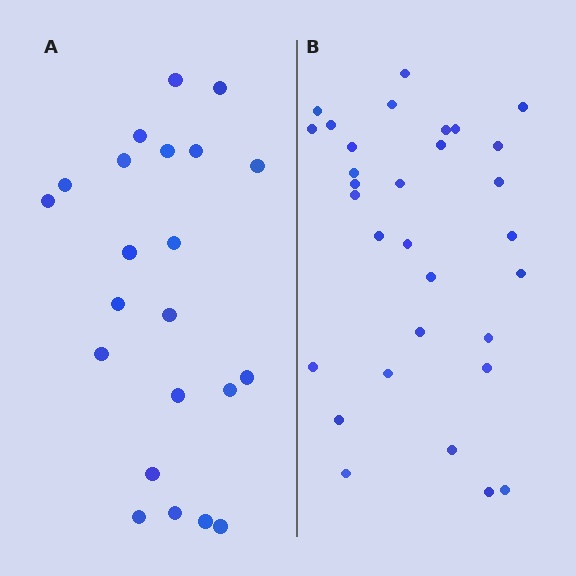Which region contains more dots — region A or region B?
Region B (the right region) has more dots.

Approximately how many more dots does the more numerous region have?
Region B has roughly 8 or so more dots than region A.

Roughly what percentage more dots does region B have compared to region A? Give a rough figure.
About 40% more.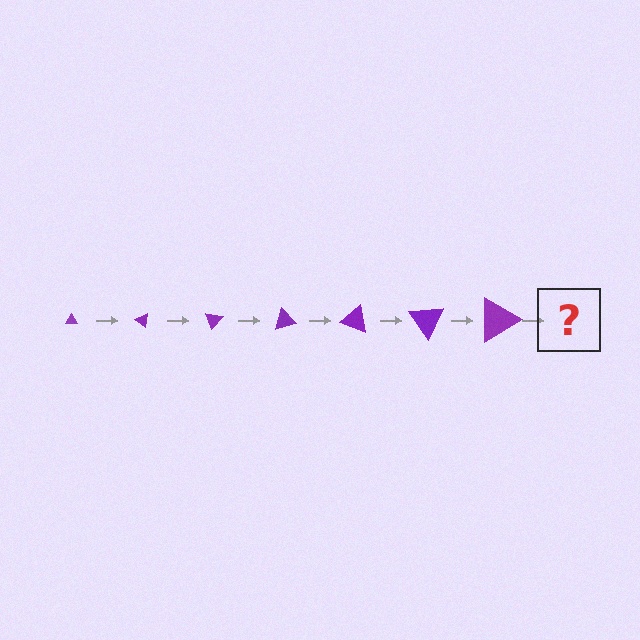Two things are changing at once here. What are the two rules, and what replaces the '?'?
The two rules are that the triangle grows larger each step and it rotates 35 degrees each step. The '?' should be a triangle, larger than the previous one and rotated 245 degrees from the start.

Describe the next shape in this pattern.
It should be a triangle, larger than the previous one and rotated 245 degrees from the start.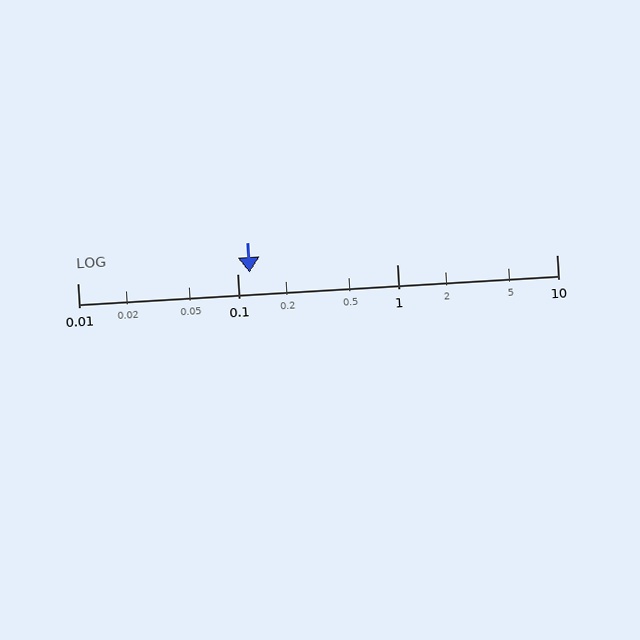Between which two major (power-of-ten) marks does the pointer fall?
The pointer is between 0.1 and 1.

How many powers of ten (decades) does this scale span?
The scale spans 3 decades, from 0.01 to 10.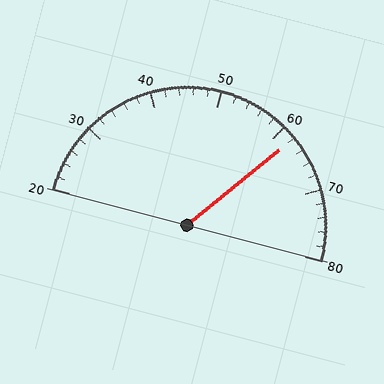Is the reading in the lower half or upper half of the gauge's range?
The reading is in the upper half of the range (20 to 80).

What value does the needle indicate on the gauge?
The needle indicates approximately 62.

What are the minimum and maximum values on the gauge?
The gauge ranges from 20 to 80.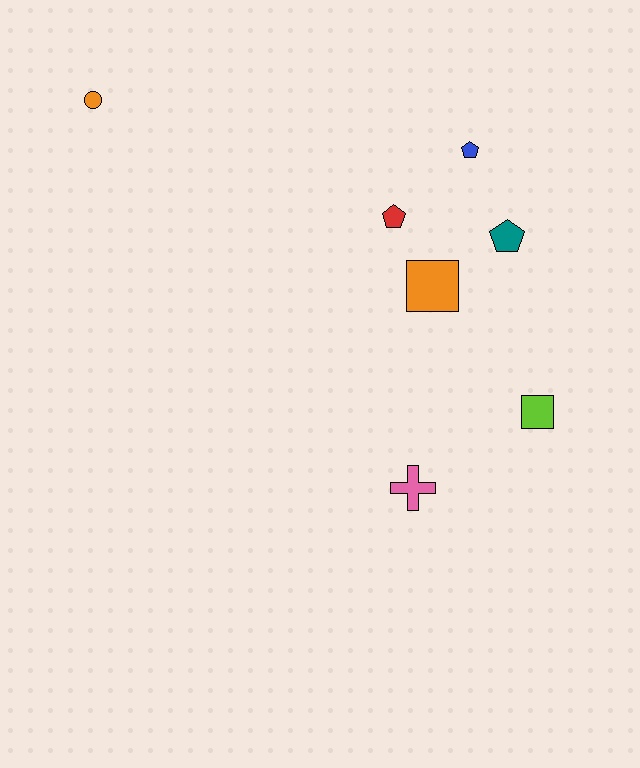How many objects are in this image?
There are 7 objects.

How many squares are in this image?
There are 2 squares.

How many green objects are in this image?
There are no green objects.